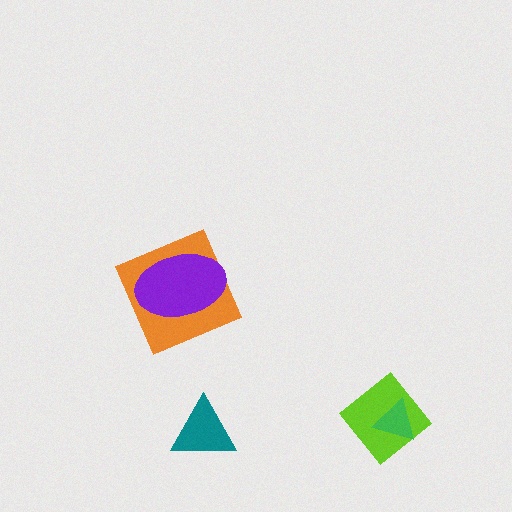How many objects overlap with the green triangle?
1 object overlaps with the green triangle.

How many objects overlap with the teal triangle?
0 objects overlap with the teal triangle.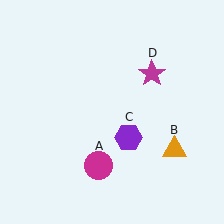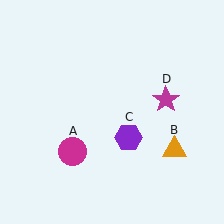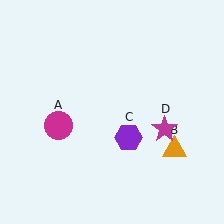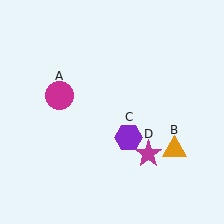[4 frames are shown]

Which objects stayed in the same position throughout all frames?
Orange triangle (object B) and purple hexagon (object C) remained stationary.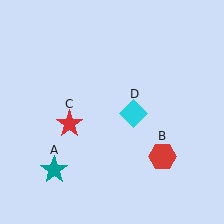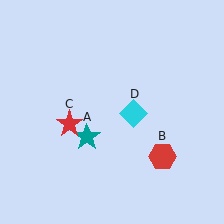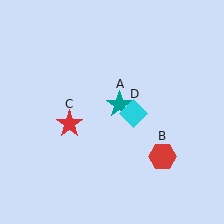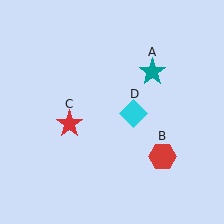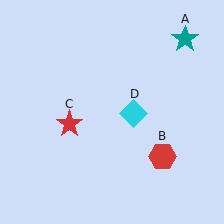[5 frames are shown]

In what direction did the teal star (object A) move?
The teal star (object A) moved up and to the right.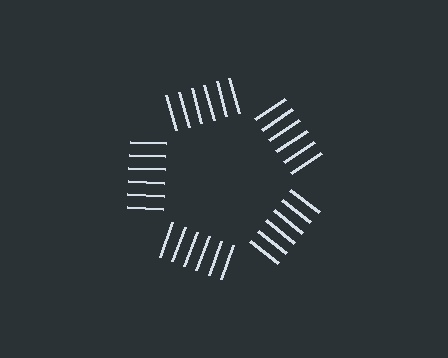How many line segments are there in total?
30 — 6 along each of the 5 edges.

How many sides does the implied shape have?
5 sides — the line-ends trace a pentagon.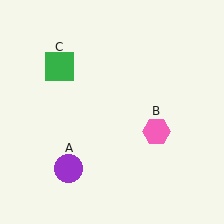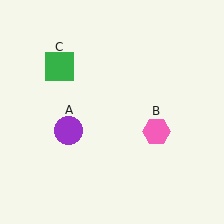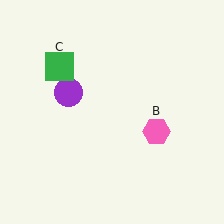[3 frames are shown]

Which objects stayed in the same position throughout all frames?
Pink hexagon (object B) and green square (object C) remained stationary.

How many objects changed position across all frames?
1 object changed position: purple circle (object A).